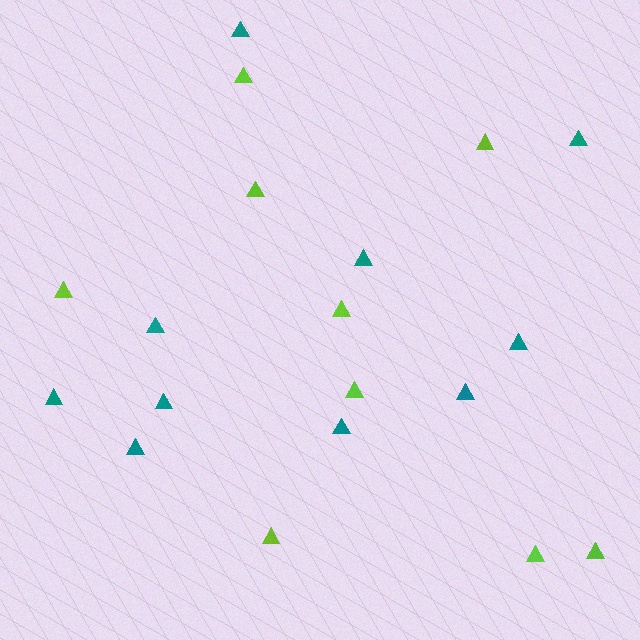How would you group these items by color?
There are 2 groups: one group of lime triangles (9) and one group of teal triangles (10).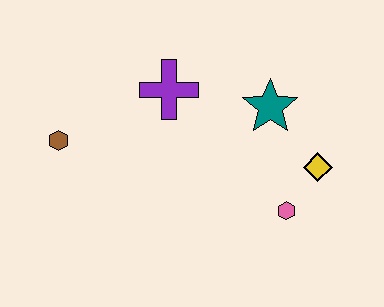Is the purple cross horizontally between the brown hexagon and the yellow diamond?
Yes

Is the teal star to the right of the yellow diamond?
No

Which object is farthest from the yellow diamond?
The brown hexagon is farthest from the yellow diamond.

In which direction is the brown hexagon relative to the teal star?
The brown hexagon is to the left of the teal star.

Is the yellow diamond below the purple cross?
Yes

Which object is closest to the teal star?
The yellow diamond is closest to the teal star.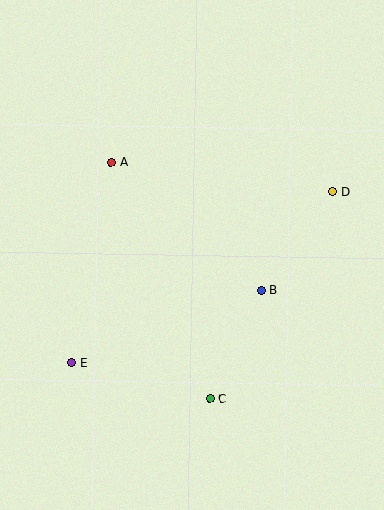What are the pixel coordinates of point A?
Point A is at (111, 162).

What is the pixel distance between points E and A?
The distance between E and A is 205 pixels.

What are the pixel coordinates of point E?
Point E is at (72, 363).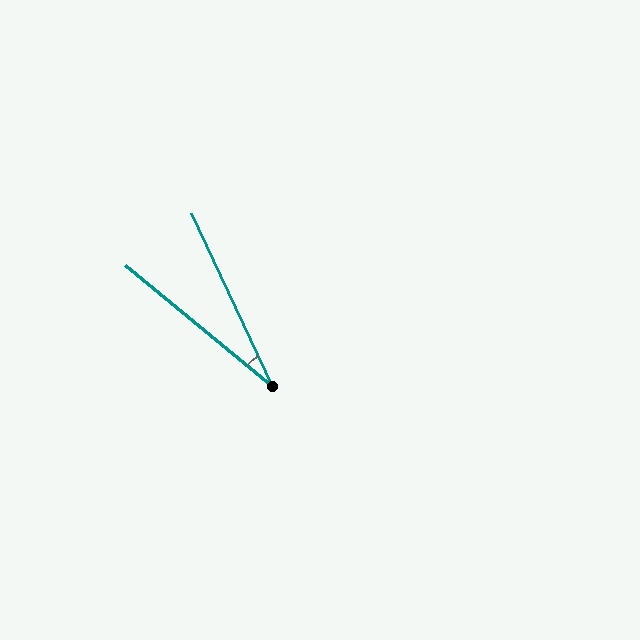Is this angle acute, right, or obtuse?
It is acute.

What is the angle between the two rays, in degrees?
Approximately 25 degrees.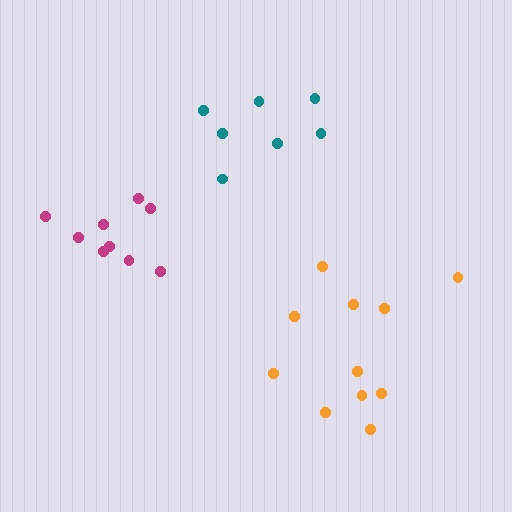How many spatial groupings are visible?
There are 3 spatial groupings.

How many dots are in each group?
Group 1: 11 dots, Group 2: 7 dots, Group 3: 9 dots (27 total).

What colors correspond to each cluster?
The clusters are colored: orange, teal, magenta.